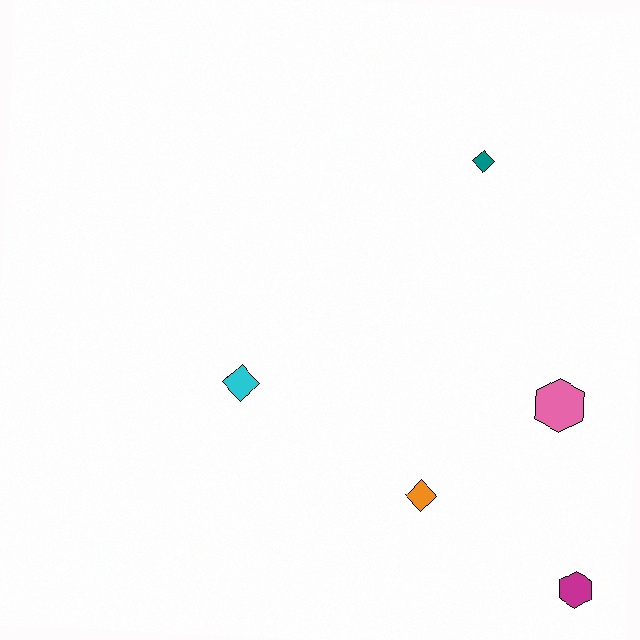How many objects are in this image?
There are 5 objects.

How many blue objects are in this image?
There are no blue objects.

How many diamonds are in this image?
There are 3 diamonds.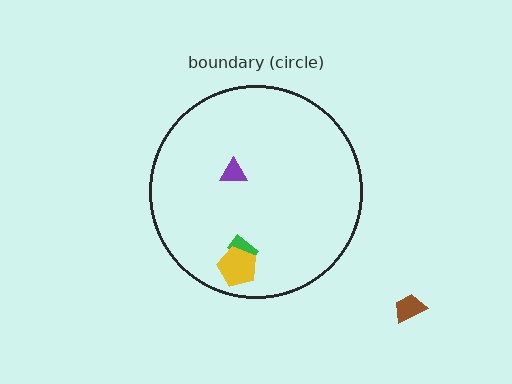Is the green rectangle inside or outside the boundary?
Inside.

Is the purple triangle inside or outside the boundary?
Inside.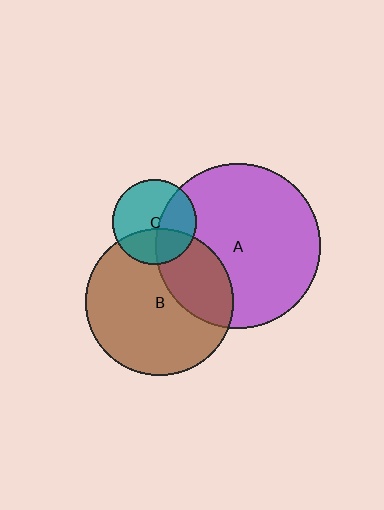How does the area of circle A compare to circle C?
Approximately 3.8 times.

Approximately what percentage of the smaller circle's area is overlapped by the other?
Approximately 30%.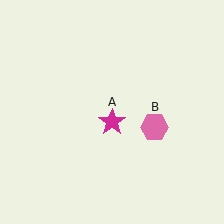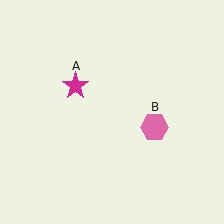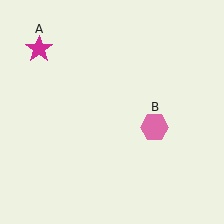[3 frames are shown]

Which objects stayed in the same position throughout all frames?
Pink hexagon (object B) remained stationary.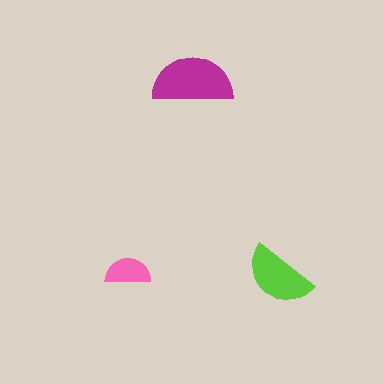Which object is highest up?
The magenta semicircle is topmost.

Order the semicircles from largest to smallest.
the magenta one, the lime one, the pink one.